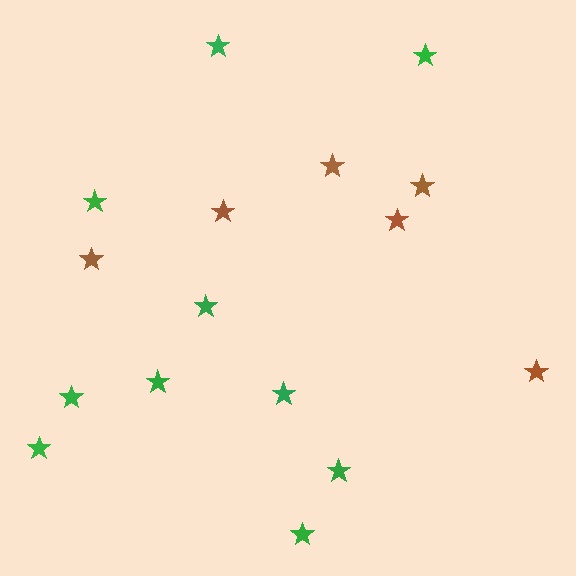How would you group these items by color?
There are 2 groups: one group of green stars (10) and one group of brown stars (6).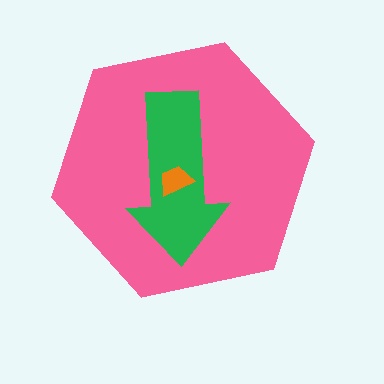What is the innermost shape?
The orange trapezoid.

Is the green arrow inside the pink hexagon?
Yes.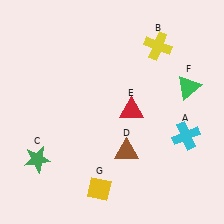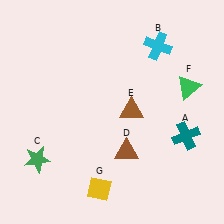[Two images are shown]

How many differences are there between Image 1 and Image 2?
There are 3 differences between the two images.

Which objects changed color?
A changed from cyan to teal. B changed from yellow to cyan. E changed from red to brown.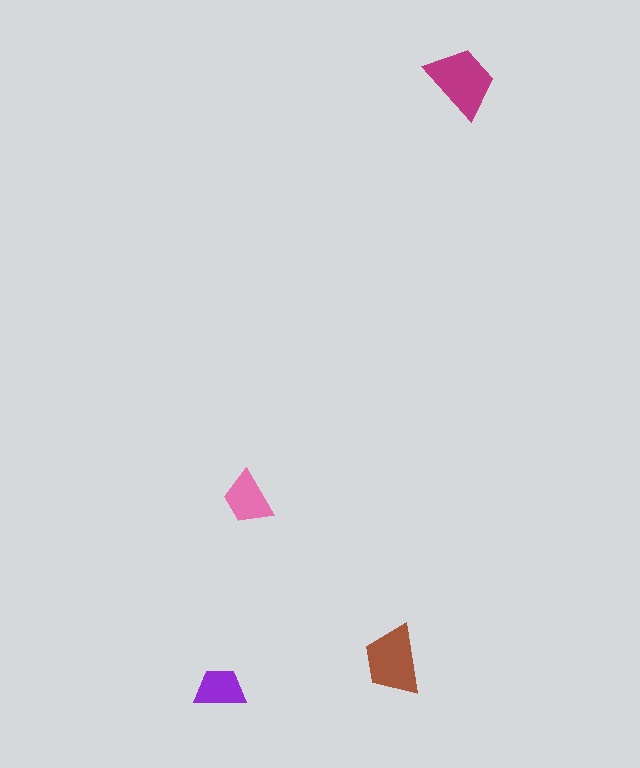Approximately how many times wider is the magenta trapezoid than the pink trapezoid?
About 1.5 times wider.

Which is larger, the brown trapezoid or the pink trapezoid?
The brown one.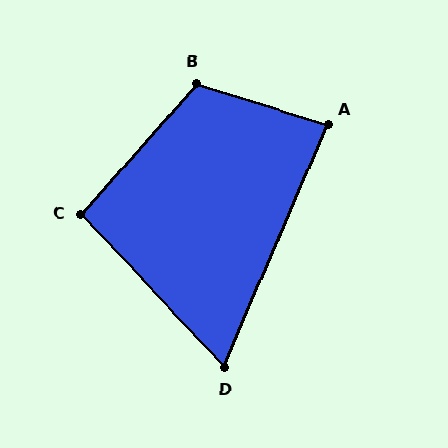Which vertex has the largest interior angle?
B, at approximately 114 degrees.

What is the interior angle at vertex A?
Approximately 85 degrees (acute).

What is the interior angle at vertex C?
Approximately 95 degrees (obtuse).